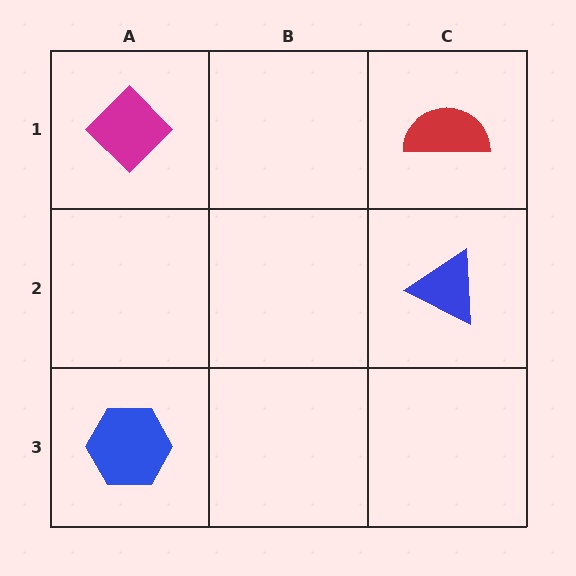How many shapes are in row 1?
2 shapes.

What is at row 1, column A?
A magenta diamond.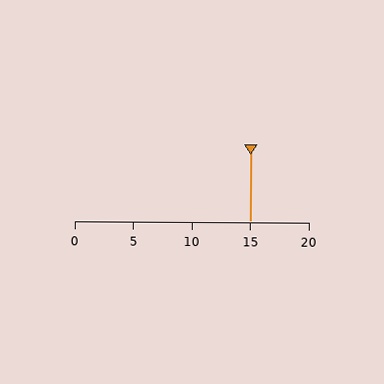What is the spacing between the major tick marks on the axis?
The major ticks are spaced 5 apart.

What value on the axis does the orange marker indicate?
The marker indicates approximately 15.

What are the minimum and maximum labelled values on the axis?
The axis runs from 0 to 20.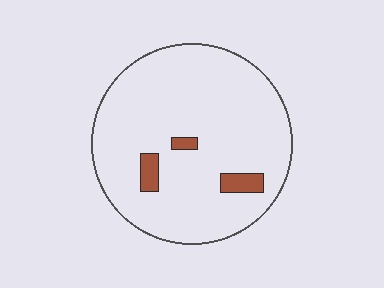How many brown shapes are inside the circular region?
3.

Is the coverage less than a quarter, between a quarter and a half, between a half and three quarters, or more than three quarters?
Less than a quarter.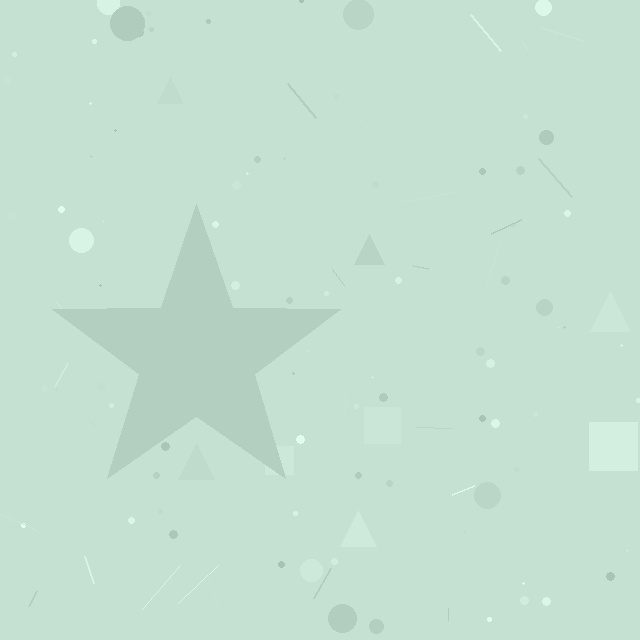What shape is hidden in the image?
A star is hidden in the image.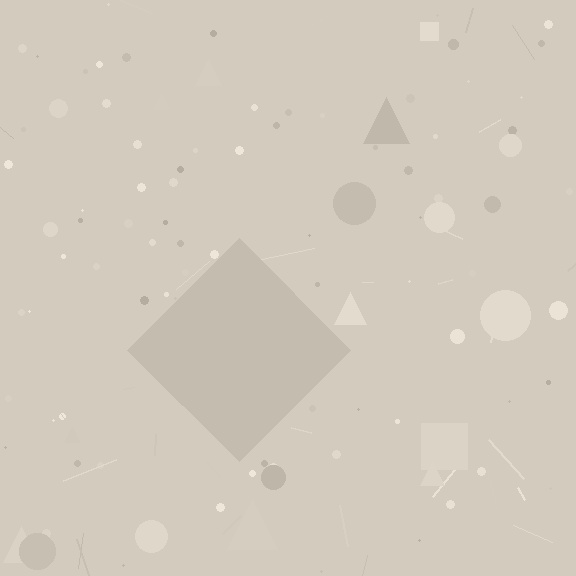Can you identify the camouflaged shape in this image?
The camouflaged shape is a diamond.